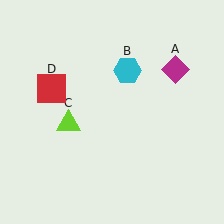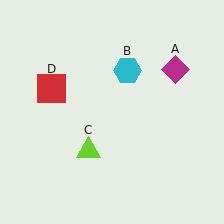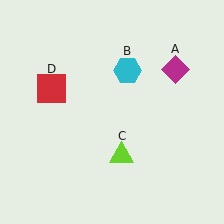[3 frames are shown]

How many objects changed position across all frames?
1 object changed position: lime triangle (object C).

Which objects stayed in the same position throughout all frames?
Magenta diamond (object A) and cyan hexagon (object B) and red square (object D) remained stationary.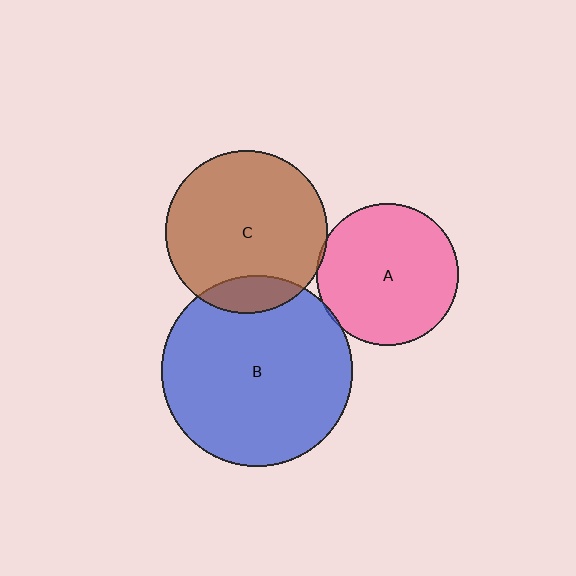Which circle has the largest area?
Circle B (blue).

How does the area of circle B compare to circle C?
Approximately 1.4 times.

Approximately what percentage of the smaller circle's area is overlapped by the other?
Approximately 15%.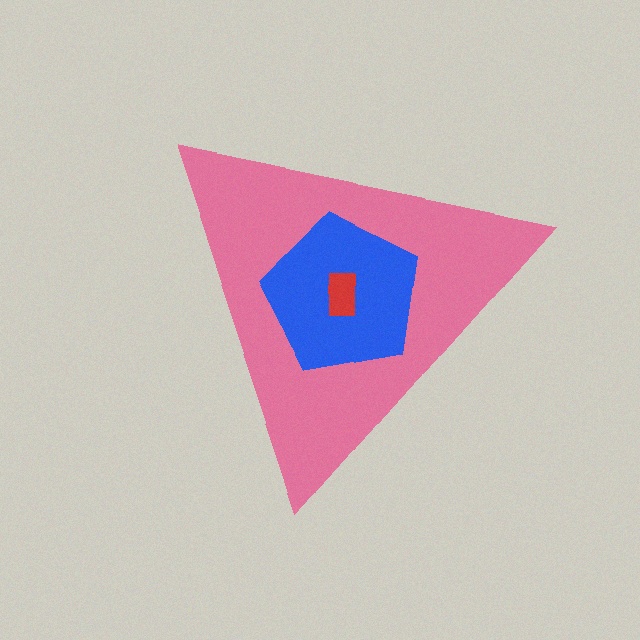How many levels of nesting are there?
3.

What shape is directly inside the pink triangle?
The blue pentagon.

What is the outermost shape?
The pink triangle.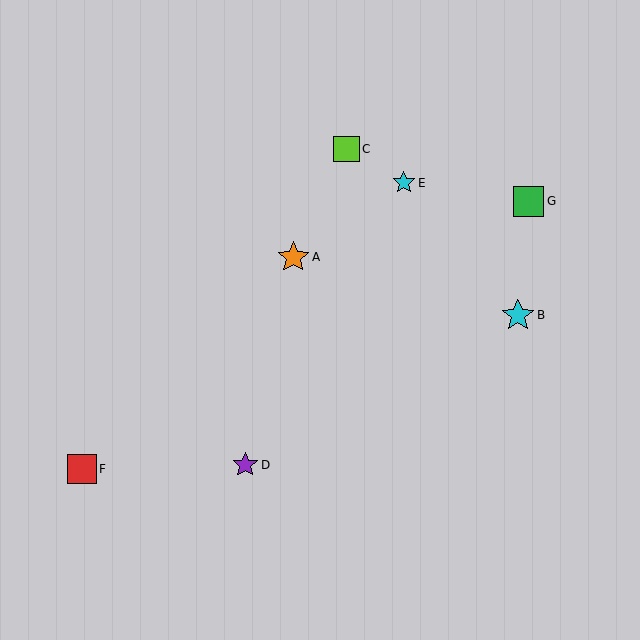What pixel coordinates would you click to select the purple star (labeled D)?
Click at (245, 465) to select the purple star D.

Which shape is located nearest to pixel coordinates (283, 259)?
The orange star (labeled A) at (293, 257) is nearest to that location.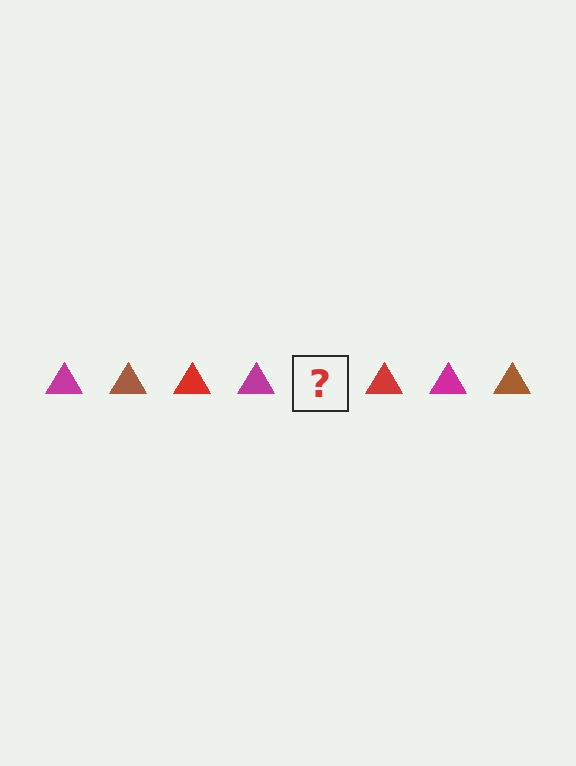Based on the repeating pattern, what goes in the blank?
The blank should be a brown triangle.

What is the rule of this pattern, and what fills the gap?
The rule is that the pattern cycles through magenta, brown, red triangles. The gap should be filled with a brown triangle.